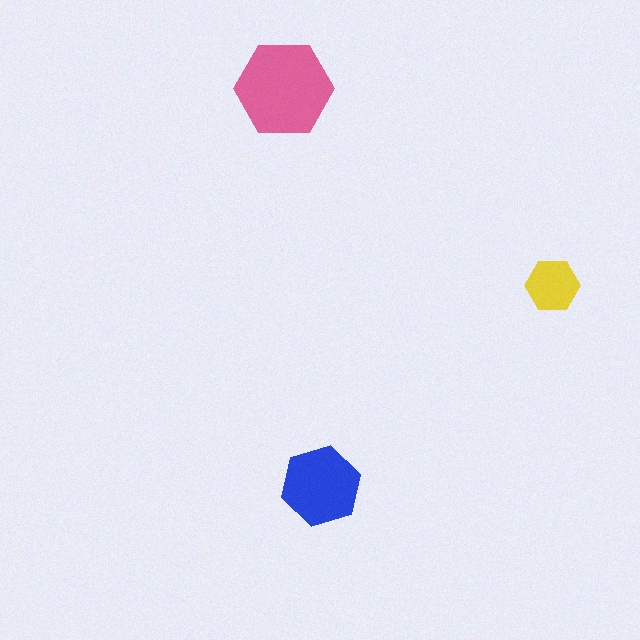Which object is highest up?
The pink hexagon is topmost.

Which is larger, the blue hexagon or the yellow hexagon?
The blue one.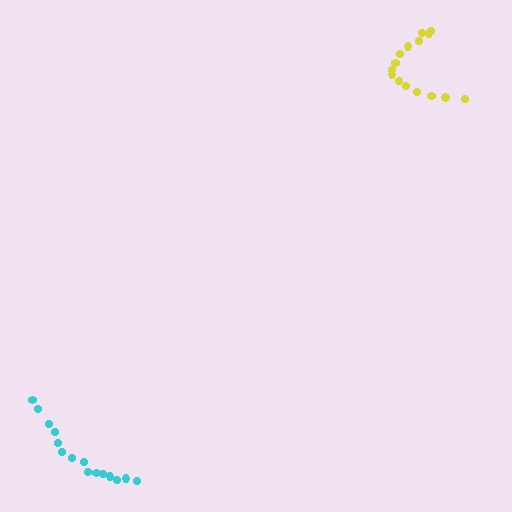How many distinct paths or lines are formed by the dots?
There are 2 distinct paths.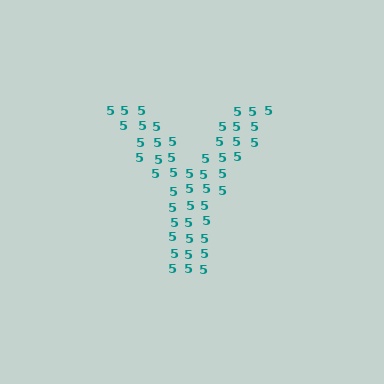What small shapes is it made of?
It is made of small digit 5's.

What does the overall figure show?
The overall figure shows the letter Y.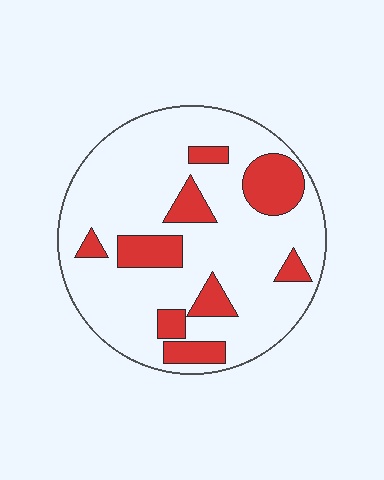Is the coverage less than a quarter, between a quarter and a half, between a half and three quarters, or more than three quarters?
Less than a quarter.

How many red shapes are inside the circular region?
9.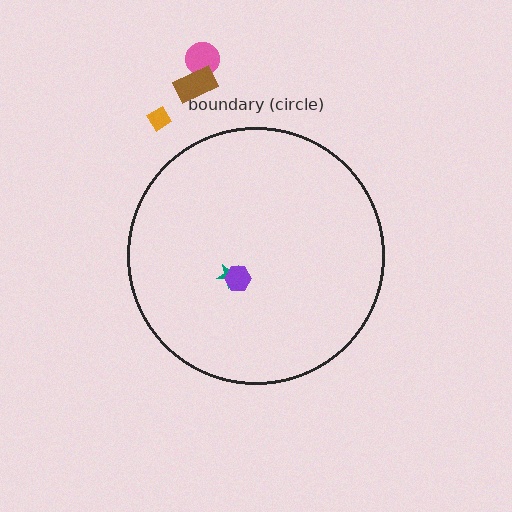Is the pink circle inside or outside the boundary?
Outside.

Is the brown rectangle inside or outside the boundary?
Outside.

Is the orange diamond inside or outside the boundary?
Outside.